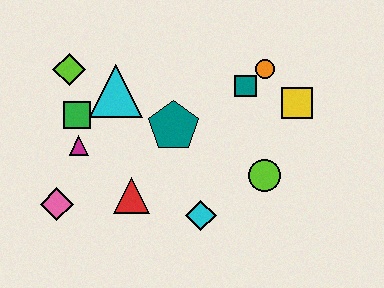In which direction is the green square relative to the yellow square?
The green square is to the left of the yellow square.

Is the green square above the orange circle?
No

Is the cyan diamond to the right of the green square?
Yes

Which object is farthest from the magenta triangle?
The yellow square is farthest from the magenta triangle.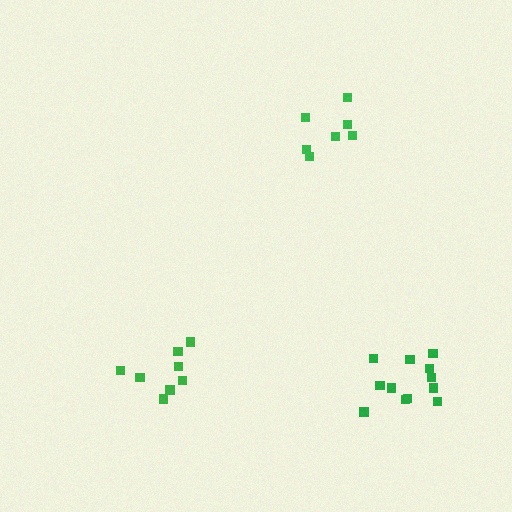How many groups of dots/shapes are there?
There are 3 groups.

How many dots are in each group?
Group 1: 8 dots, Group 2: 12 dots, Group 3: 7 dots (27 total).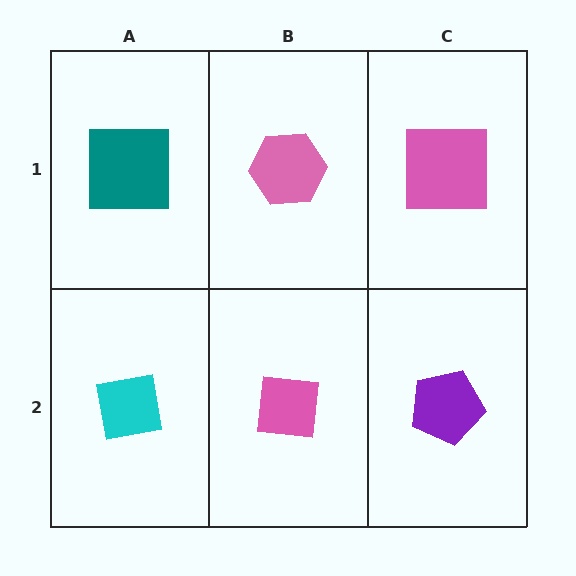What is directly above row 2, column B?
A pink hexagon.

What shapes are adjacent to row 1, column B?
A pink square (row 2, column B), a teal square (row 1, column A), a pink square (row 1, column C).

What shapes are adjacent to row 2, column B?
A pink hexagon (row 1, column B), a cyan square (row 2, column A), a purple pentagon (row 2, column C).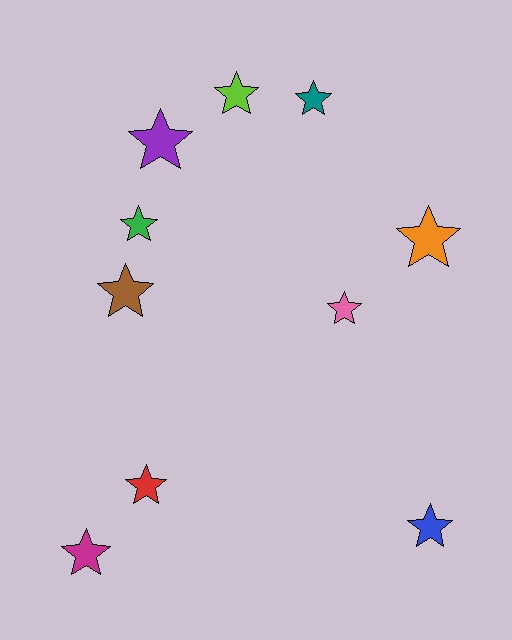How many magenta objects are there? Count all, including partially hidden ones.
There is 1 magenta object.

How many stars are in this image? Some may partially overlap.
There are 10 stars.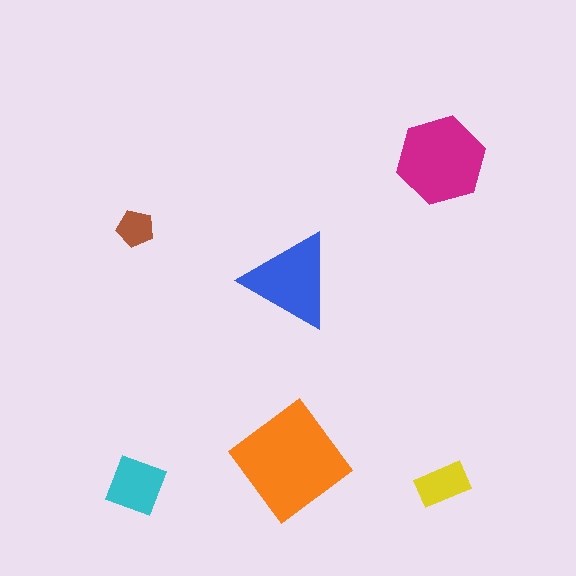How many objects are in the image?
There are 6 objects in the image.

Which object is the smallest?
The brown pentagon.